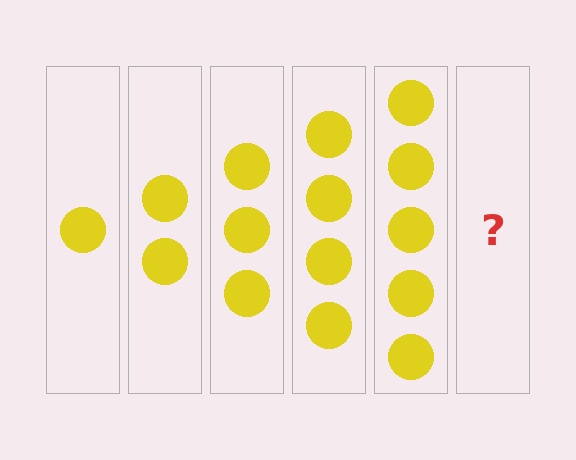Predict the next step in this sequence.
The next step is 6 circles.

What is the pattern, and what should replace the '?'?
The pattern is that each step adds one more circle. The '?' should be 6 circles.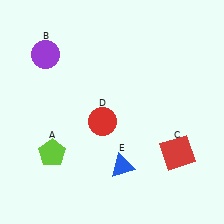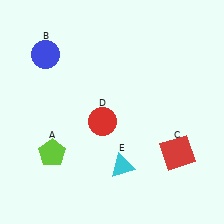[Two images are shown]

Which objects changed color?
B changed from purple to blue. E changed from blue to cyan.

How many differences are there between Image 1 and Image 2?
There are 2 differences between the two images.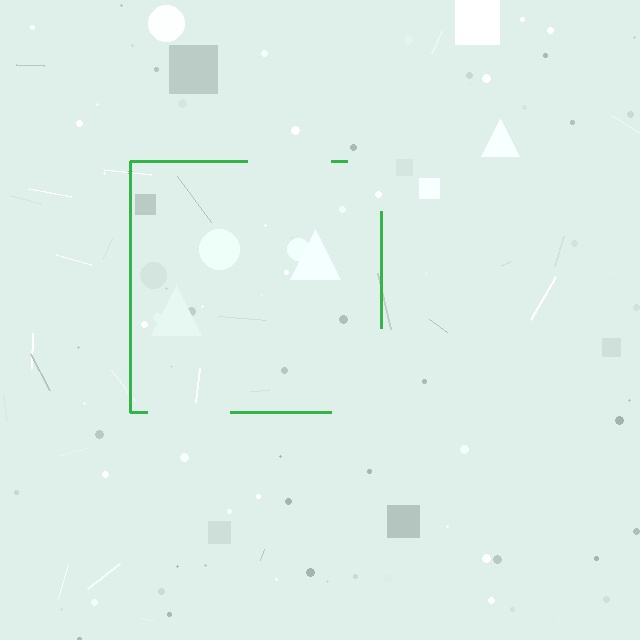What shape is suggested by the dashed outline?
The dashed outline suggests a square.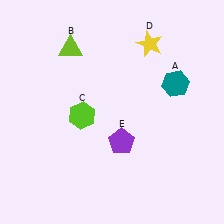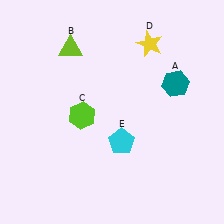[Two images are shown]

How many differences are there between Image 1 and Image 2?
There is 1 difference between the two images.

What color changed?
The pentagon (E) changed from purple in Image 1 to cyan in Image 2.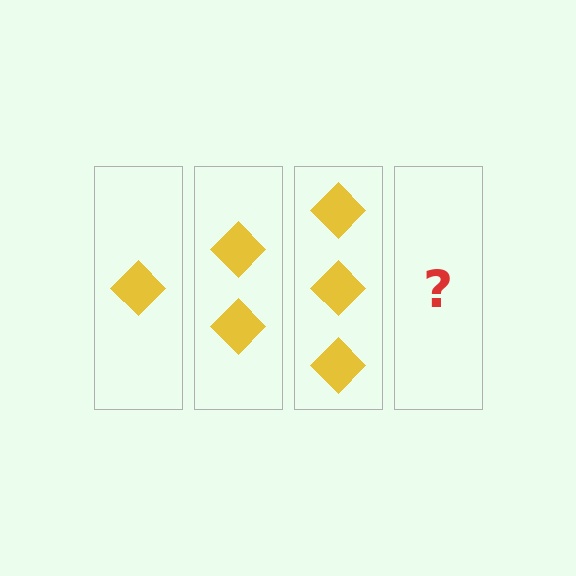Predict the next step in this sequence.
The next step is 4 diamonds.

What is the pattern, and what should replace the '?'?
The pattern is that each step adds one more diamond. The '?' should be 4 diamonds.